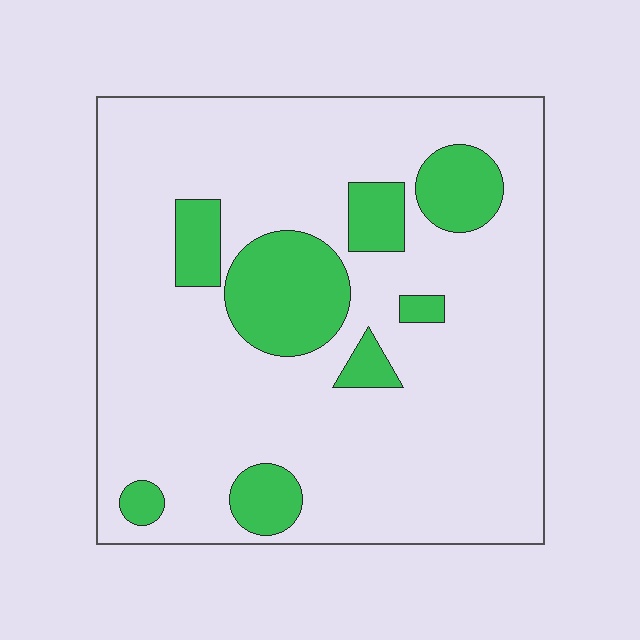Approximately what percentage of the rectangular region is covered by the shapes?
Approximately 20%.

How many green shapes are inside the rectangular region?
8.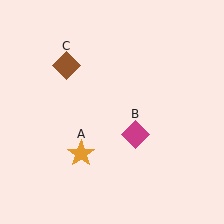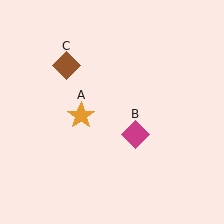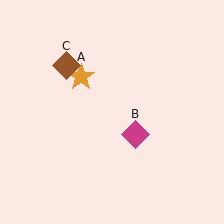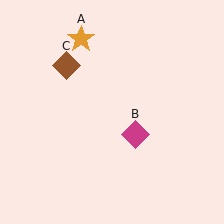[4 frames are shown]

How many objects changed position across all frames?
1 object changed position: orange star (object A).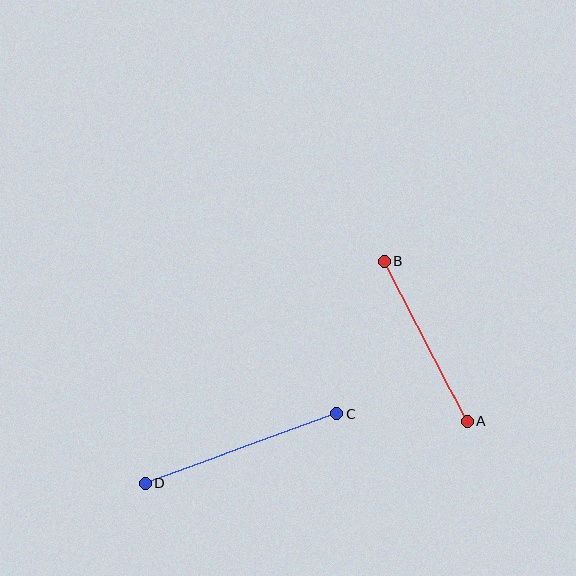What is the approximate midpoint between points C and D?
The midpoint is at approximately (241, 449) pixels.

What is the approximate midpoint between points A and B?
The midpoint is at approximately (426, 341) pixels.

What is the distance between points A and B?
The distance is approximately 181 pixels.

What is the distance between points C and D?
The distance is approximately 204 pixels.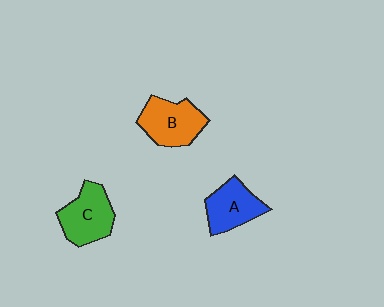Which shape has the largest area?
Shape B (orange).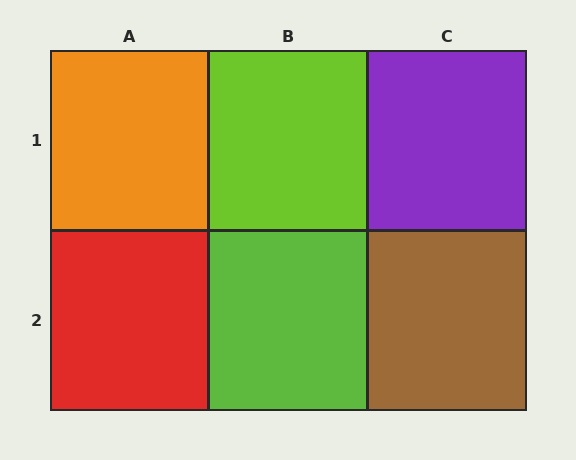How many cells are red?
1 cell is red.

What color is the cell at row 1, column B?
Lime.